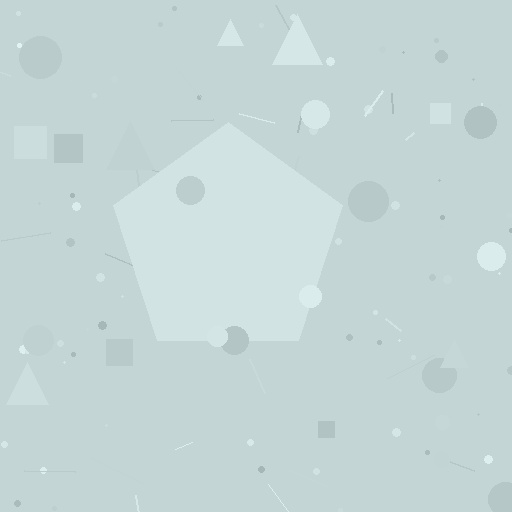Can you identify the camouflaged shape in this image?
The camouflaged shape is a pentagon.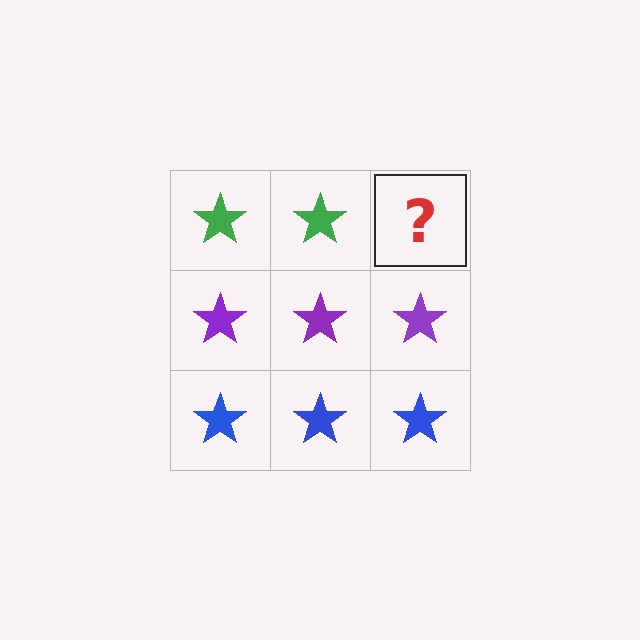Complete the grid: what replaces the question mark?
The question mark should be replaced with a green star.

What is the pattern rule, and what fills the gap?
The rule is that each row has a consistent color. The gap should be filled with a green star.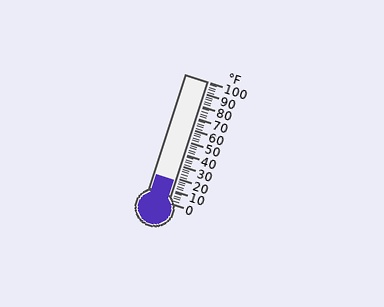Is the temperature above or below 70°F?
The temperature is below 70°F.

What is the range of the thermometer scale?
The thermometer scale ranges from 0°F to 100°F.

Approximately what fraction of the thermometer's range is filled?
The thermometer is filled to approximately 20% of its range.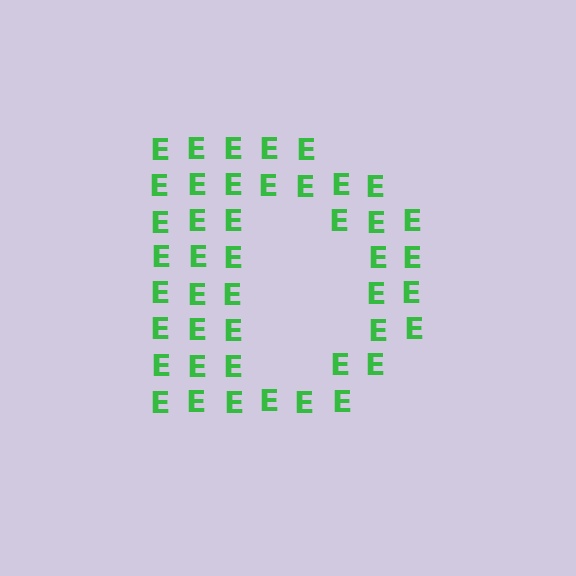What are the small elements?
The small elements are letter E's.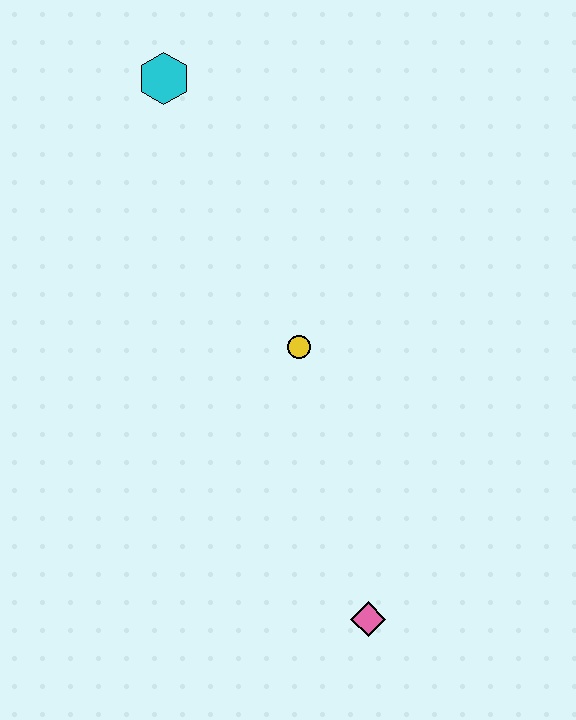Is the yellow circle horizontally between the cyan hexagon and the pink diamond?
Yes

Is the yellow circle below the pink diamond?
No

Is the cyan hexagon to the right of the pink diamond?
No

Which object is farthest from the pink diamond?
The cyan hexagon is farthest from the pink diamond.